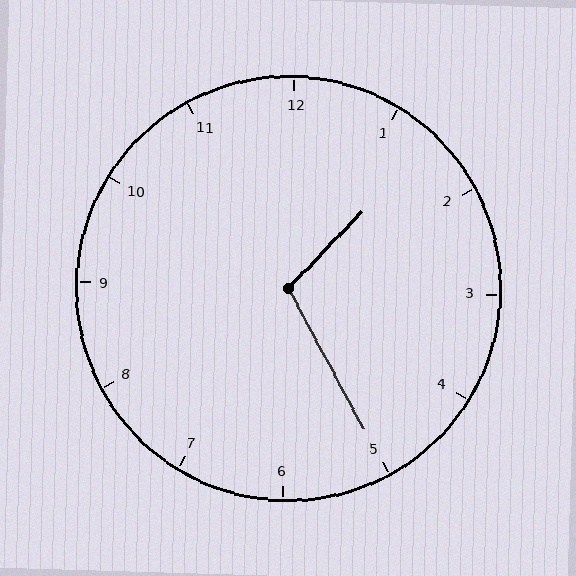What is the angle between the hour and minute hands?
Approximately 108 degrees.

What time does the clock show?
1:25.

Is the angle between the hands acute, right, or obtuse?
It is obtuse.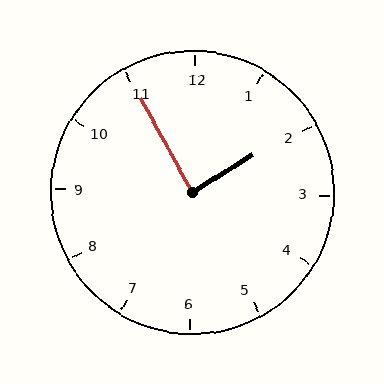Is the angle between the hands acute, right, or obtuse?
It is right.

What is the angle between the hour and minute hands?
Approximately 88 degrees.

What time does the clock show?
1:55.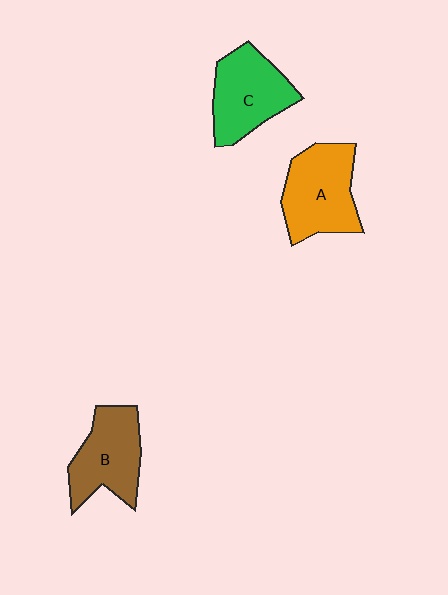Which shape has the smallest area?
Shape B (brown).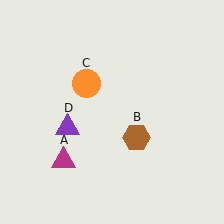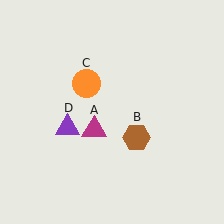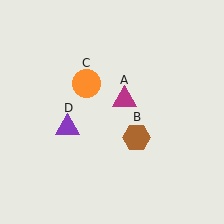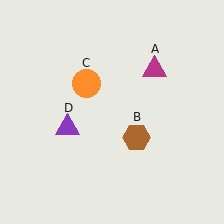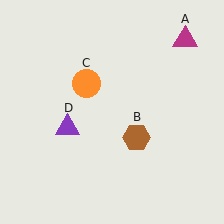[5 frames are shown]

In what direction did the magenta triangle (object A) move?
The magenta triangle (object A) moved up and to the right.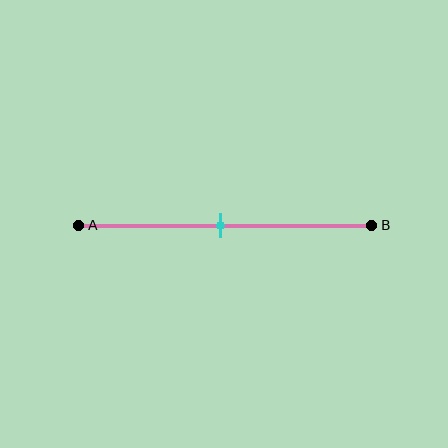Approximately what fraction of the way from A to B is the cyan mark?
The cyan mark is approximately 50% of the way from A to B.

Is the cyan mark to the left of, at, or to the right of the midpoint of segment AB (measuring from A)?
The cyan mark is approximately at the midpoint of segment AB.